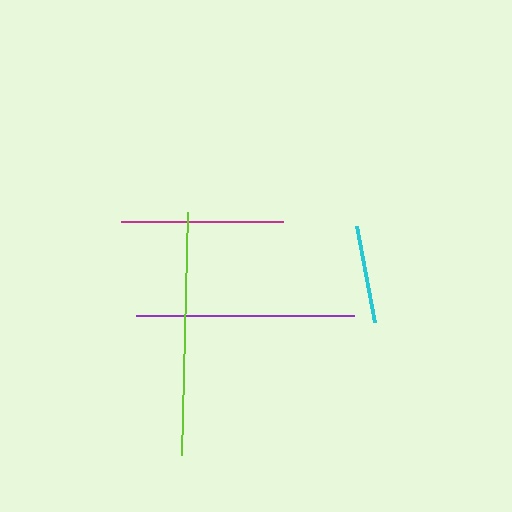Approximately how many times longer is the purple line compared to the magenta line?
The purple line is approximately 1.3 times the length of the magenta line.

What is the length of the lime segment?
The lime segment is approximately 243 pixels long.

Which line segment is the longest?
The lime line is the longest at approximately 243 pixels.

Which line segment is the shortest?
The cyan line is the shortest at approximately 97 pixels.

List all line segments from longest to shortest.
From longest to shortest: lime, purple, magenta, cyan.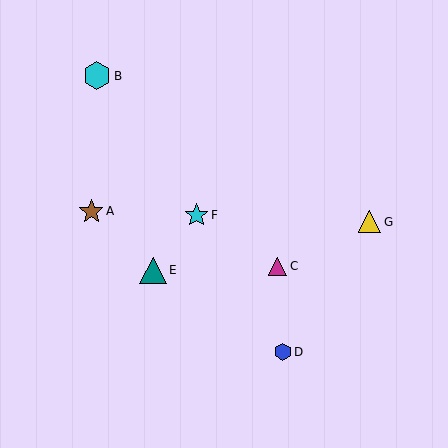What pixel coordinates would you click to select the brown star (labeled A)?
Click at (91, 211) to select the brown star A.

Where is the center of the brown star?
The center of the brown star is at (91, 211).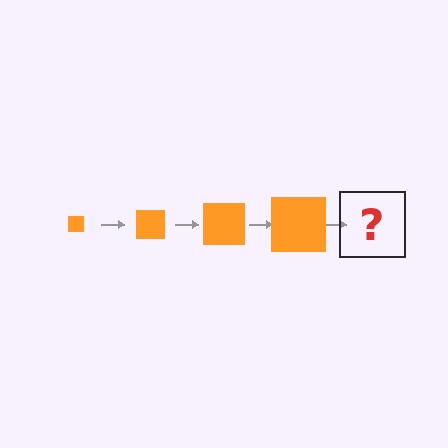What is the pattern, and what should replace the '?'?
The pattern is that the square gets progressively larger each step. The '?' should be an orange square, larger than the previous one.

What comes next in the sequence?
The next element should be an orange square, larger than the previous one.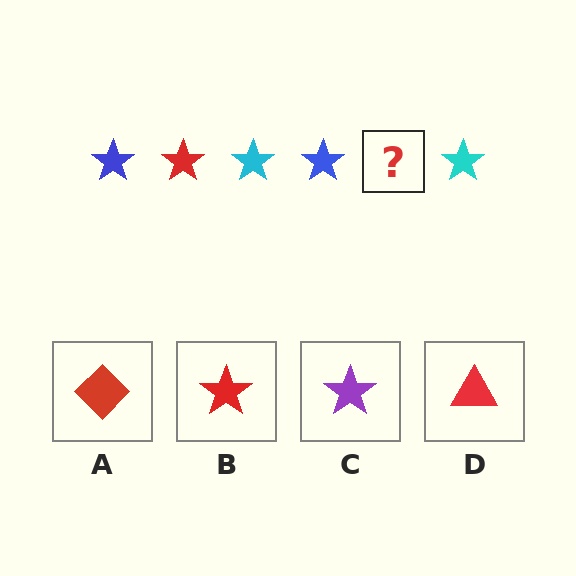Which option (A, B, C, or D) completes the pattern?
B.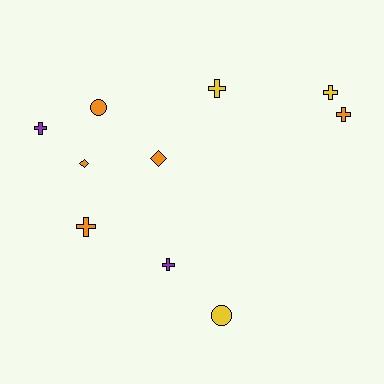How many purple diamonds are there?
There are no purple diamonds.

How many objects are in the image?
There are 10 objects.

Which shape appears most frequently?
Cross, with 6 objects.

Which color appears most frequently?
Orange, with 5 objects.